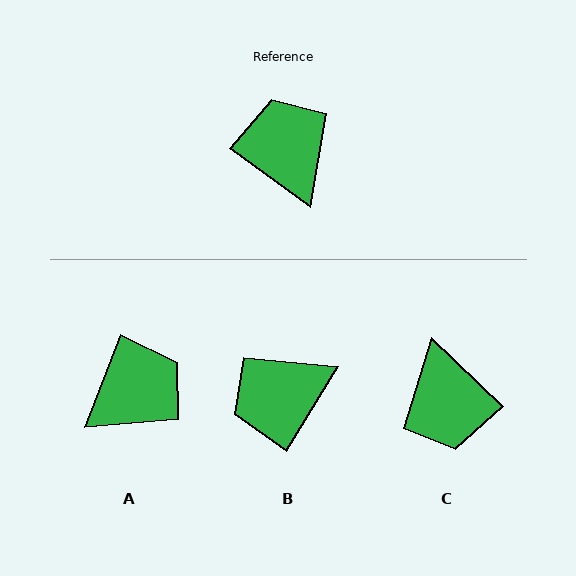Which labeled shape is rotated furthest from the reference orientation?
C, about 172 degrees away.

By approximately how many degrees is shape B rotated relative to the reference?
Approximately 95 degrees counter-clockwise.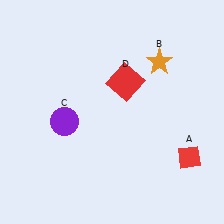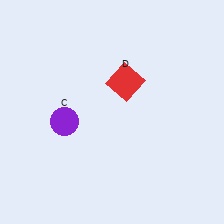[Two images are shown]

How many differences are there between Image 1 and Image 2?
There are 2 differences between the two images.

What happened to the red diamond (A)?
The red diamond (A) was removed in Image 2. It was in the bottom-right area of Image 1.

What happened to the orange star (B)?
The orange star (B) was removed in Image 2. It was in the top-right area of Image 1.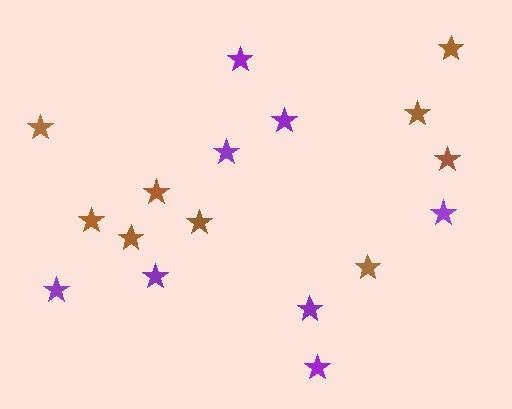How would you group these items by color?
There are 2 groups: one group of brown stars (9) and one group of purple stars (8).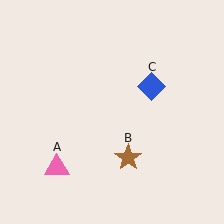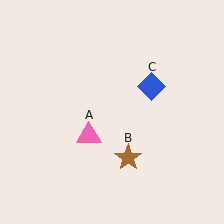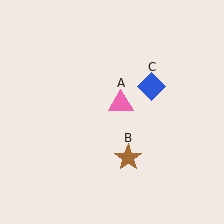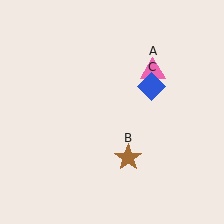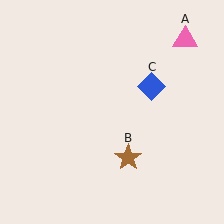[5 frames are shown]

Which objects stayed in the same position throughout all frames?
Brown star (object B) and blue diamond (object C) remained stationary.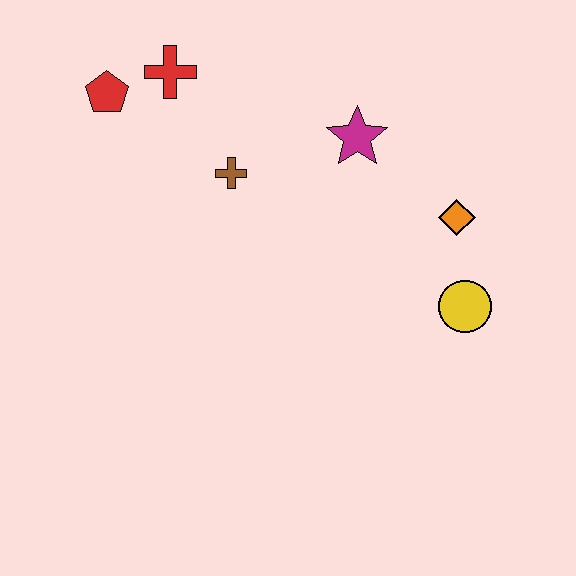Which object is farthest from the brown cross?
The yellow circle is farthest from the brown cross.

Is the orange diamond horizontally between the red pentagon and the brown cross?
No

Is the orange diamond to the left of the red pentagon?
No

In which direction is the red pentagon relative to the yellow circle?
The red pentagon is to the left of the yellow circle.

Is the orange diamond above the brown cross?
No